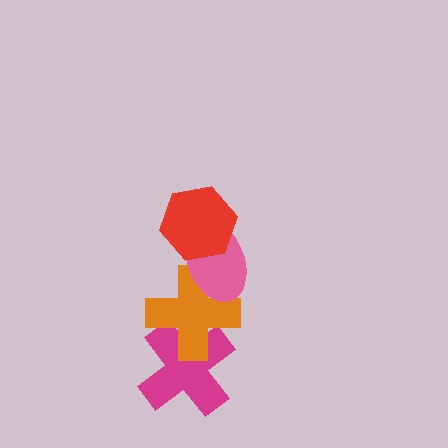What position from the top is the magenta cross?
The magenta cross is 4th from the top.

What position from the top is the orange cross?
The orange cross is 3rd from the top.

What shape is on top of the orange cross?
The pink ellipse is on top of the orange cross.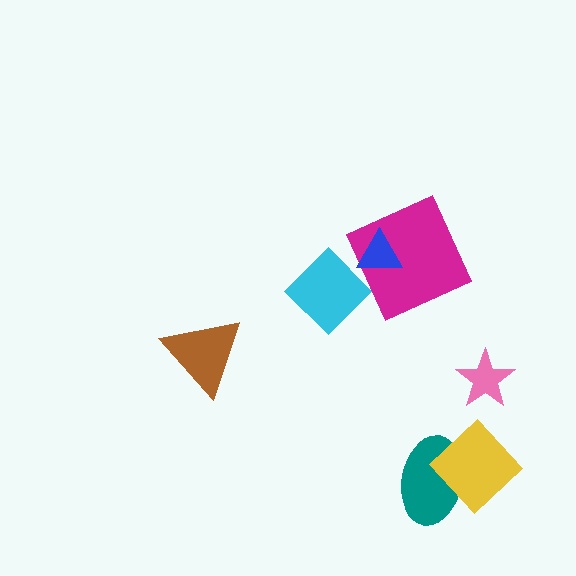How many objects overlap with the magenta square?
1 object overlaps with the magenta square.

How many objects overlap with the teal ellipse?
1 object overlaps with the teal ellipse.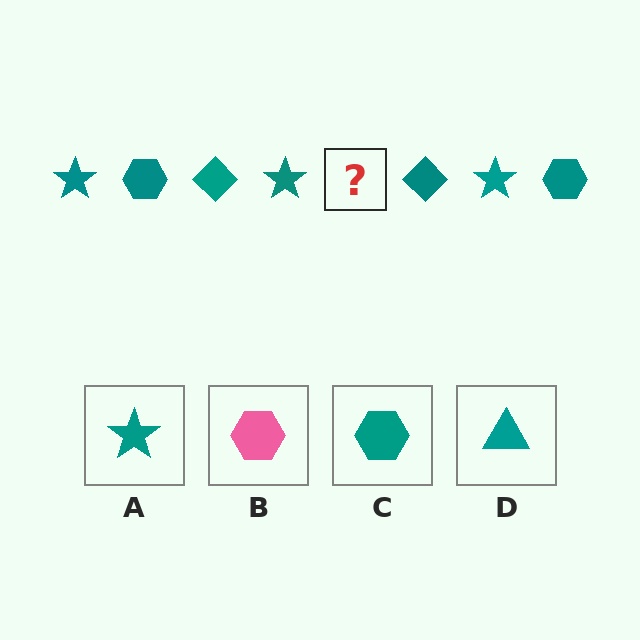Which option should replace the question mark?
Option C.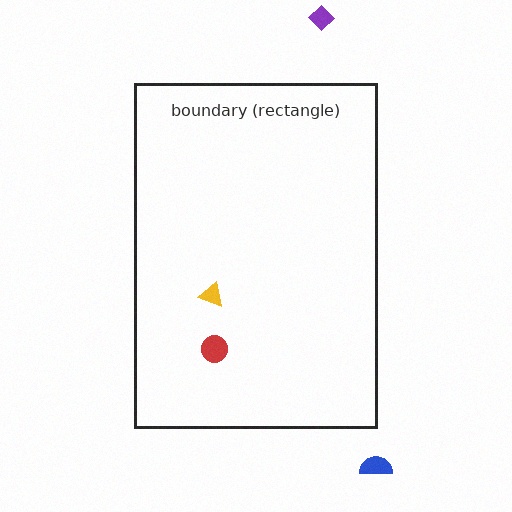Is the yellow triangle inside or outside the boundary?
Inside.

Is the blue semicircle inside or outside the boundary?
Outside.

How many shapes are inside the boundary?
2 inside, 2 outside.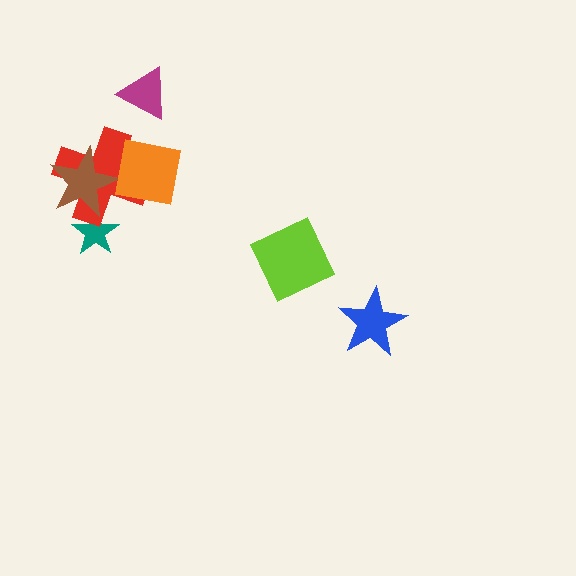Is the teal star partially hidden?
Yes, it is partially covered by another shape.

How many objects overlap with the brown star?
3 objects overlap with the brown star.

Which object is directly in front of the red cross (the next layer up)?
The brown star is directly in front of the red cross.